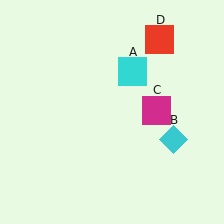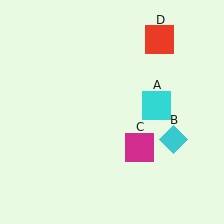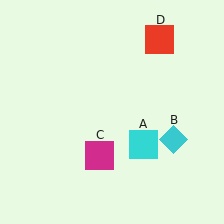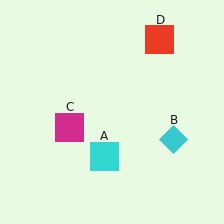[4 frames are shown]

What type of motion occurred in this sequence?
The cyan square (object A), magenta square (object C) rotated clockwise around the center of the scene.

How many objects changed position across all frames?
2 objects changed position: cyan square (object A), magenta square (object C).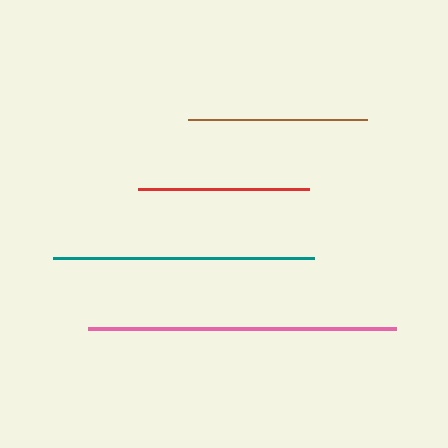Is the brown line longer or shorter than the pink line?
The pink line is longer than the brown line.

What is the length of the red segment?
The red segment is approximately 171 pixels long.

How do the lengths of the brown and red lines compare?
The brown and red lines are approximately the same length.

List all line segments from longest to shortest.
From longest to shortest: pink, teal, brown, red.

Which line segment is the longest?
The pink line is the longest at approximately 308 pixels.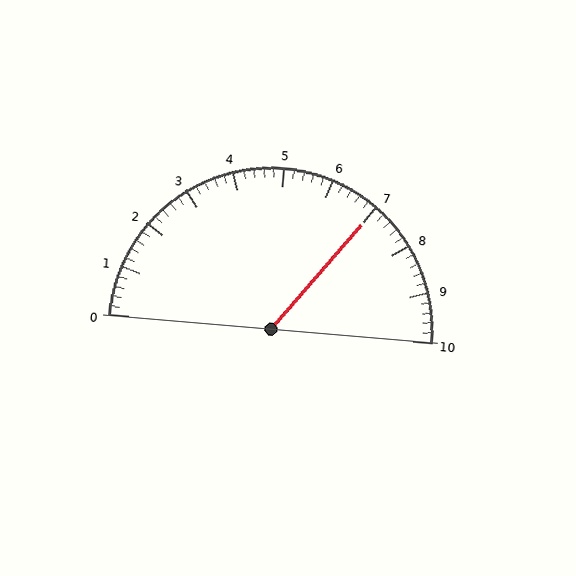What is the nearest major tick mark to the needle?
The nearest major tick mark is 7.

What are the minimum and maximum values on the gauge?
The gauge ranges from 0 to 10.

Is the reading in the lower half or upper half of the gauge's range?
The reading is in the upper half of the range (0 to 10).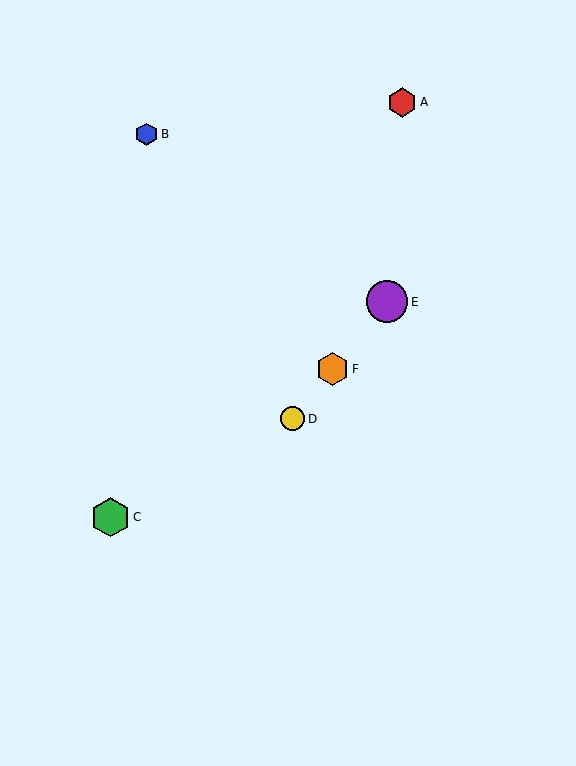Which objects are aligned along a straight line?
Objects D, E, F are aligned along a straight line.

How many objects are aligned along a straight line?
3 objects (D, E, F) are aligned along a straight line.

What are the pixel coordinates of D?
Object D is at (293, 419).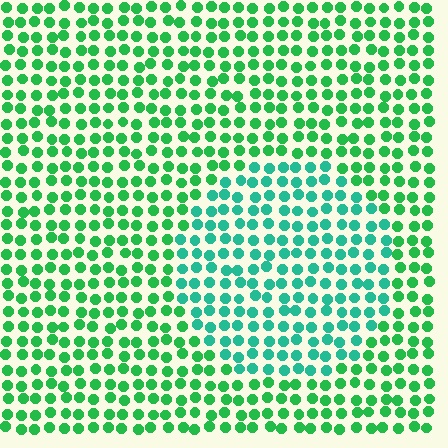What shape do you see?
I see a circle.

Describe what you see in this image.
The image is filled with small green elements in a uniform arrangement. A circle-shaped region is visible where the elements are tinted to a slightly different hue, forming a subtle color boundary.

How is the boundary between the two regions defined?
The boundary is defined purely by a slight shift in hue (about 30 degrees). Spacing, size, and orientation are identical on both sides.